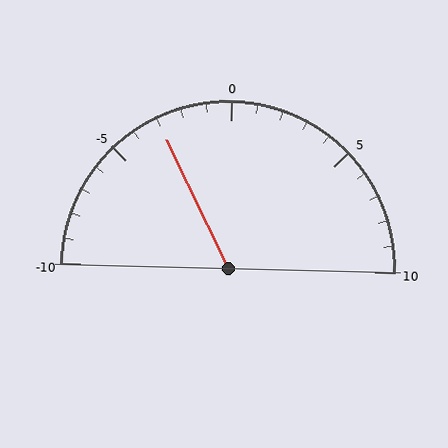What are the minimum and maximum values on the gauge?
The gauge ranges from -10 to 10.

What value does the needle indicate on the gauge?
The needle indicates approximately -3.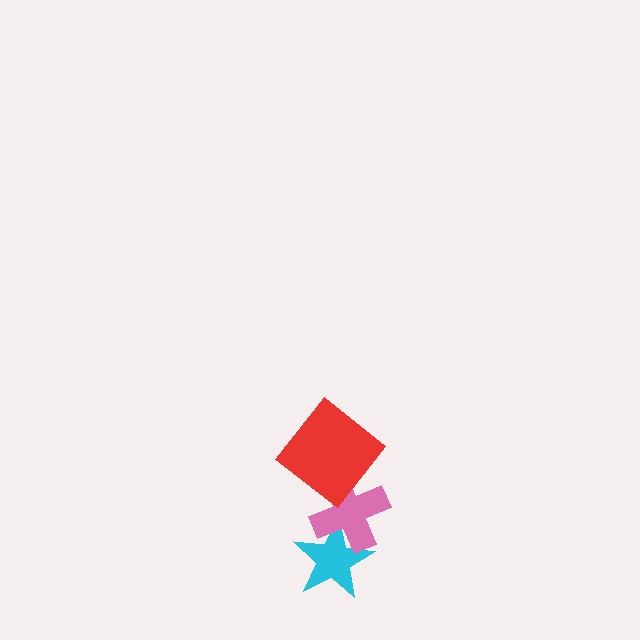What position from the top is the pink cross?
The pink cross is 2nd from the top.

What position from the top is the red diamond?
The red diamond is 1st from the top.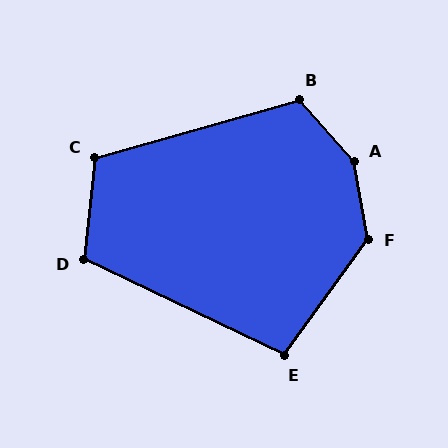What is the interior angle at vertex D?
Approximately 109 degrees (obtuse).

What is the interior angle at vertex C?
Approximately 112 degrees (obtuse).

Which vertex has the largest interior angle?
A, at approximately 148 degrees.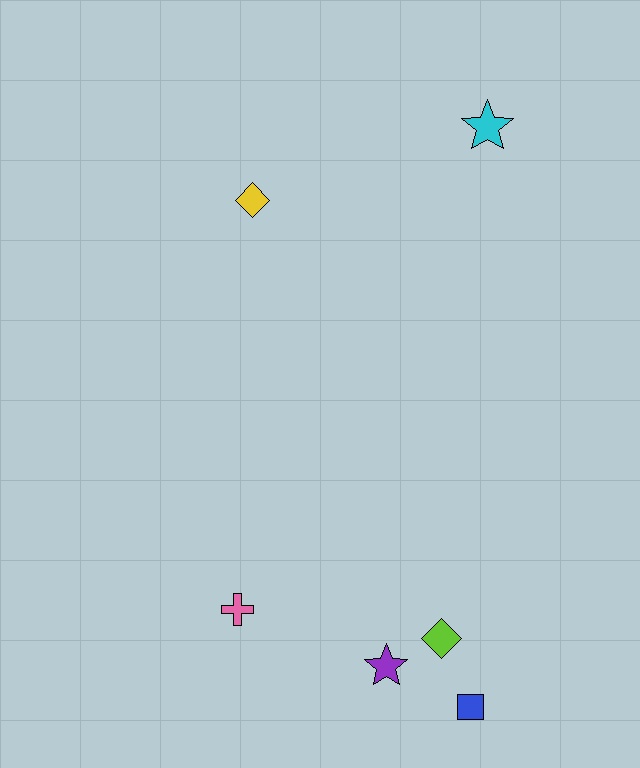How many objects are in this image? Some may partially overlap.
There are 6 objects.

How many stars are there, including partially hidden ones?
There are 2 stars.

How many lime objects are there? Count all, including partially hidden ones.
There is 1 lime object.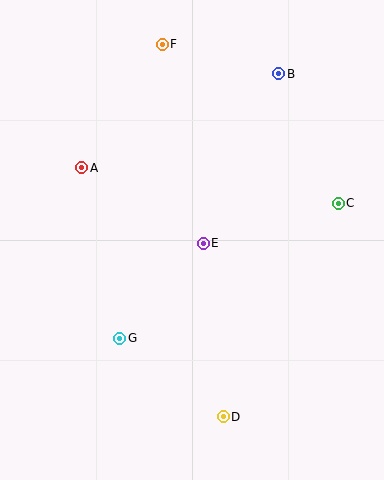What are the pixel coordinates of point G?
Point G is at (120, 338).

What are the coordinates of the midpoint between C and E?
The midpoint between C and E is at (271, 223).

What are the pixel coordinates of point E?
Point E is at (203, 243).